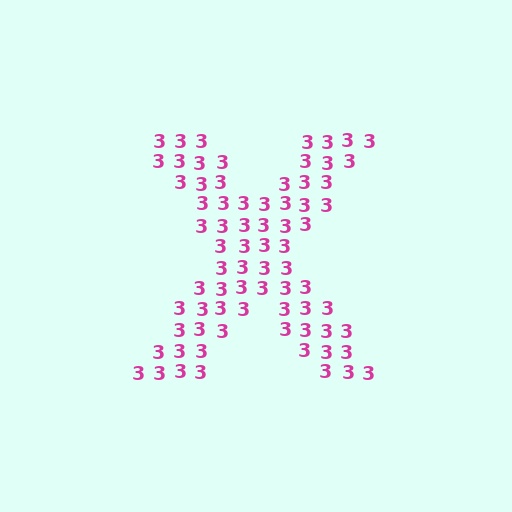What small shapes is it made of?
It is made of small digit 3's.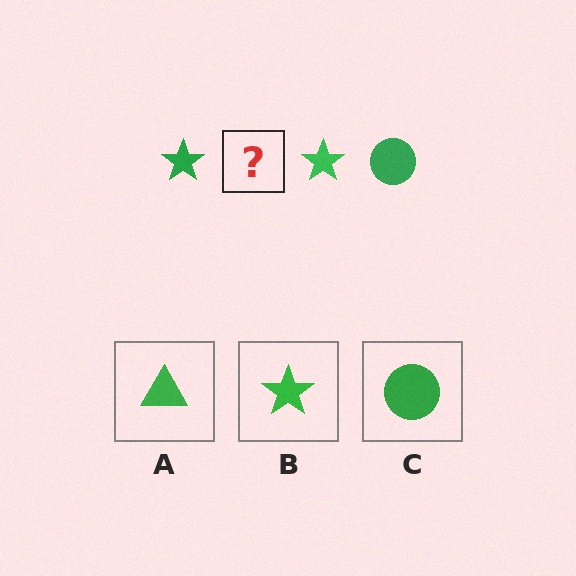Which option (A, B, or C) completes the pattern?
C.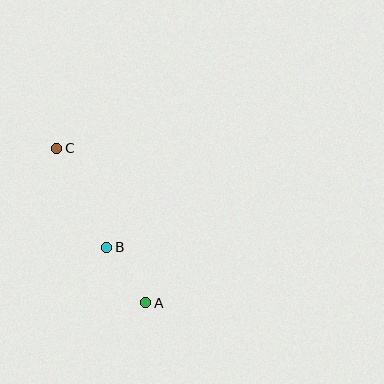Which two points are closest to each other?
Points A and B are closest to each other.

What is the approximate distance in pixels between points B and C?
The distance between B and C is approximately 111 pixels.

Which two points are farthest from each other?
Points A and C are farthest from each other.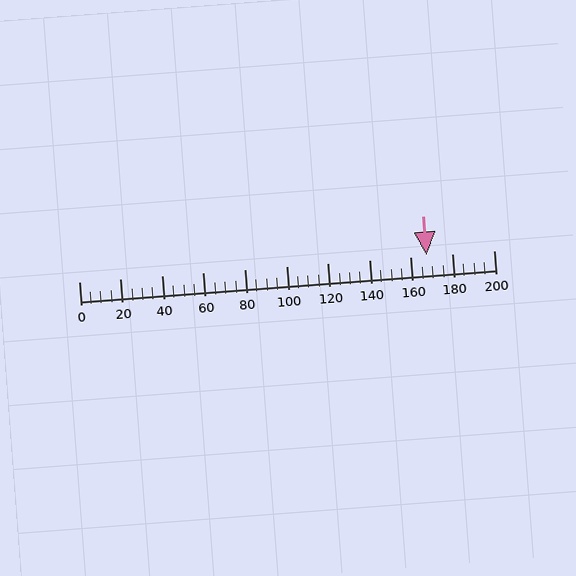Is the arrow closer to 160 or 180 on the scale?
The arrow is closer to 160.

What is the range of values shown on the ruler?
The ruler shows values from 0 to 200.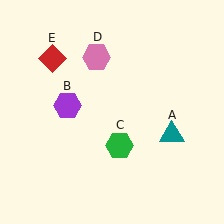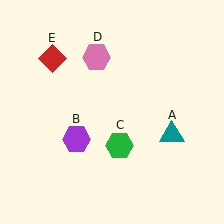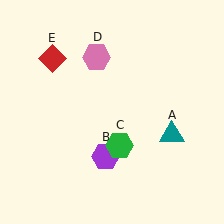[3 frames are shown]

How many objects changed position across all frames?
1 object changed position: purple hexagon (object B).